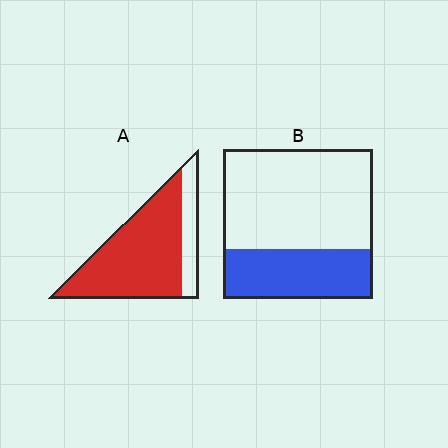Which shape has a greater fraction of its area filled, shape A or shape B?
Shape A.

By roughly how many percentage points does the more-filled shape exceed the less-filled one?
By roughly 45 percentage points (A over B).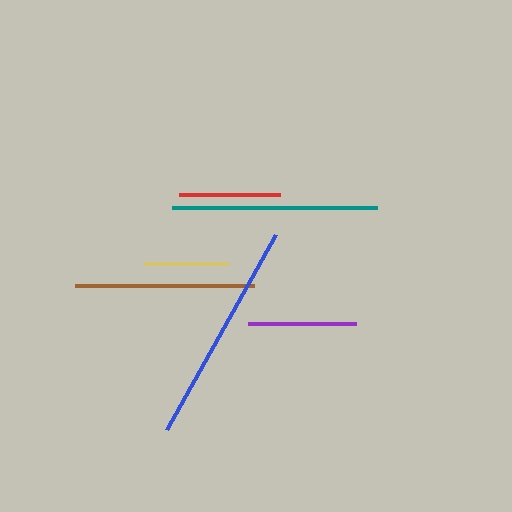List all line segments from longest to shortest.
From longest to shortest: blue, teal, brown, purple, red, yellow.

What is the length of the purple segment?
The purple segment is approximately 107 pixels long.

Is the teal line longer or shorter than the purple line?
The teal line is longer than the purple line.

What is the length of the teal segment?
The teal segment is approximately 205 pixels long.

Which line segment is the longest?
The blue line is the longest at approximately 223 pixels.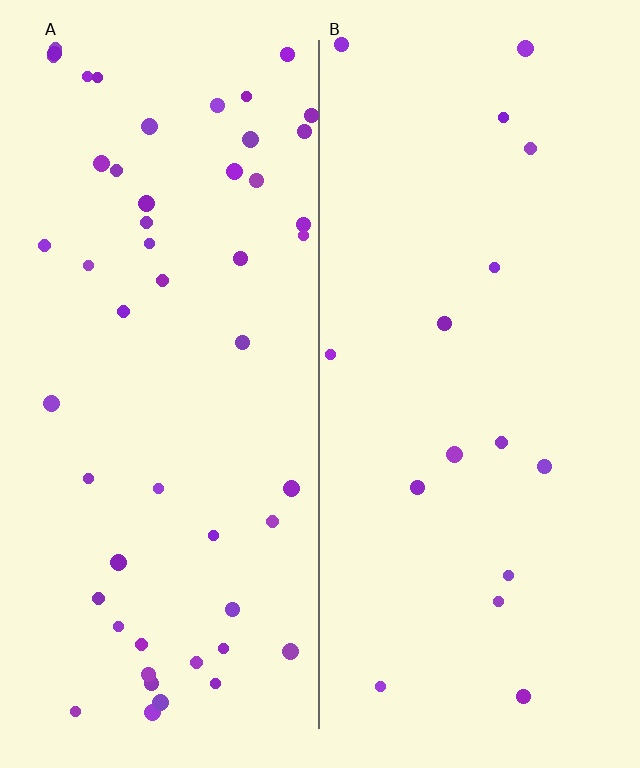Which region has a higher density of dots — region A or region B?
A (the left).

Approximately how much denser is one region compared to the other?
Approximately 3.2× — region A over region B.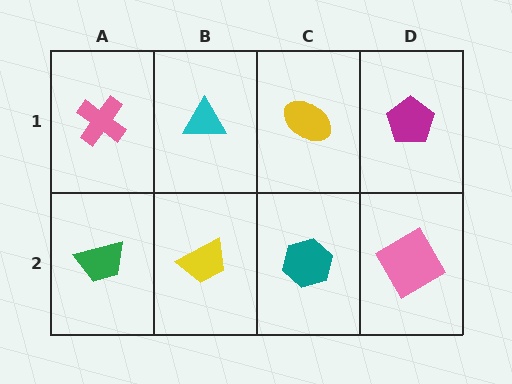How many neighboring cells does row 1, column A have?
2.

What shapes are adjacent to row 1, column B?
A yellow trapezoid (row 2, column B), a pink cross (row 1, column A), a yellow ellipse (row 1, column C).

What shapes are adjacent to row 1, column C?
A teal hexagon (row 2, column C), a cyan triangle (row 1, column B), a magenta pentagon (row 1, column D).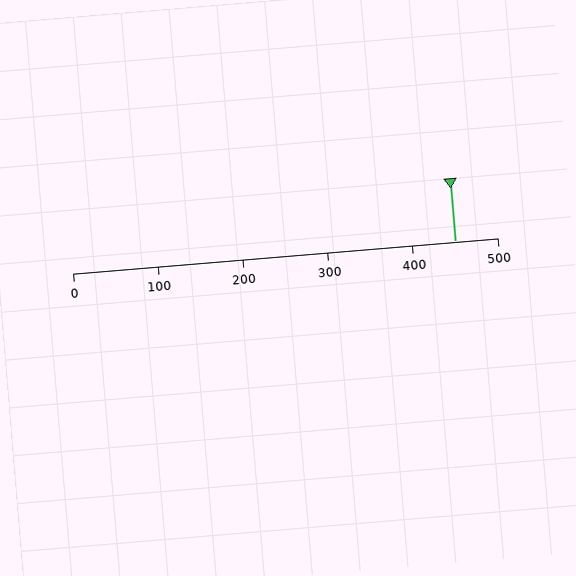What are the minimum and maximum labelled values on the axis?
The axis runs from 0 to 500.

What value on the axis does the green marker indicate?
The marker indicates approximately 450.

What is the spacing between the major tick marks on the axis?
The major ticks are spaced 100 apart.